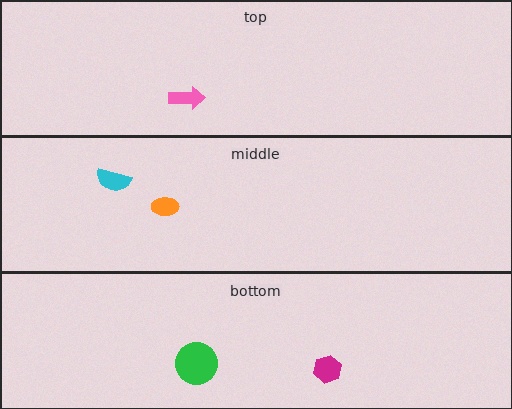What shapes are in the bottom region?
The magenta hexagon, the green circle.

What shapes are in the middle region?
The orange ellipse, the cyan semicircle.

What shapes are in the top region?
The pink arrow.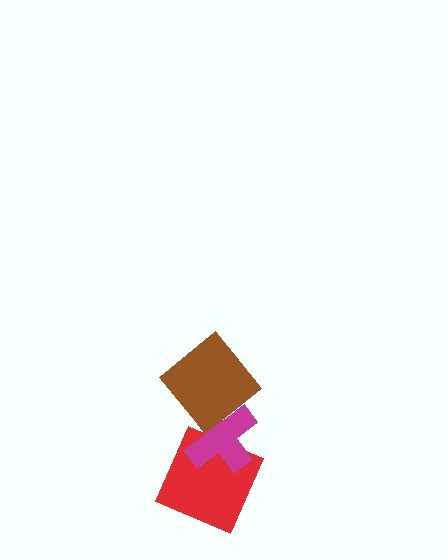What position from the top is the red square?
The red square is 3rd from the top.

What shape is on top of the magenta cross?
The brown diamond is on top of the magenta cross.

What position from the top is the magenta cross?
The magenta cross is 2nd from the top.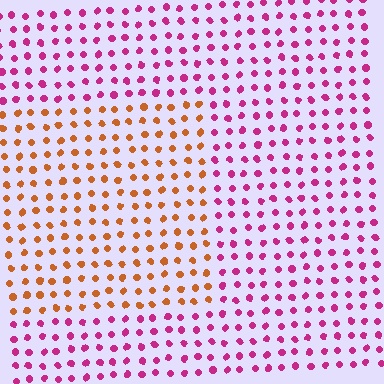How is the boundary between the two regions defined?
The boundary is defined purely by a slight shift in hue (about 60 degrees). Spacing, size, and orientation are identical on both sides.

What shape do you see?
I see a rectangle.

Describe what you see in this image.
The image is filled with small magenta elements in a uniform arrangement. A rectangle-shaped region is visible where the elements are tinted to a slightly different hue, forming a subtle color boundary.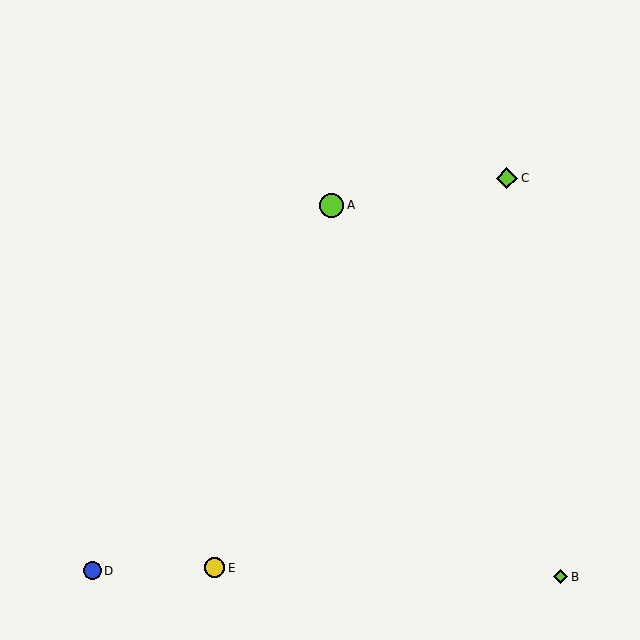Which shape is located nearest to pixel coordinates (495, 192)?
The lime diamond (labeled C) at (507, 178) is nearest to that location.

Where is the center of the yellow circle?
The center of the yellow circle is at (215, 568).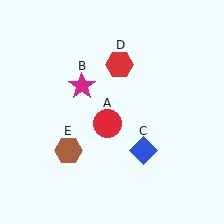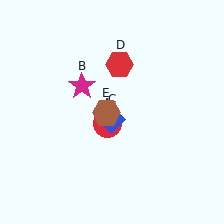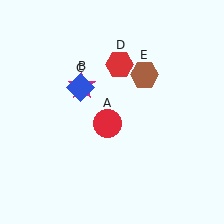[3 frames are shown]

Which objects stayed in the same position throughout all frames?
Red circle (object A) and magenta star (object B) and red hexagon (object D) remained stationary.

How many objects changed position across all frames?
2 objects changed position: blue diamond (object C), brown hexagon (object E).